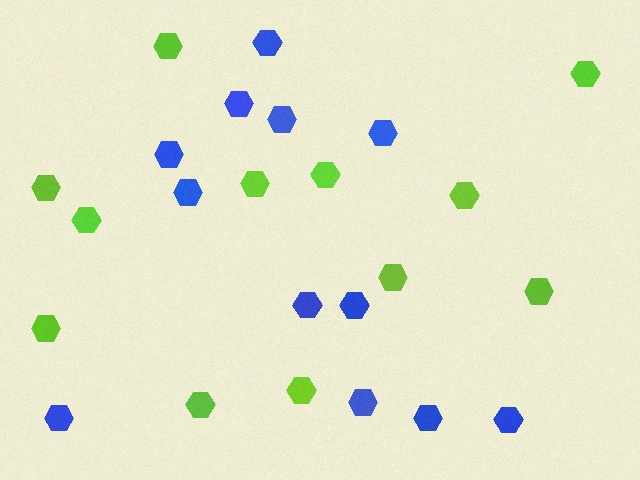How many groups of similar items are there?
There are 2 groups: one group of lime hexagons (12) and one group of blue hexagons (12).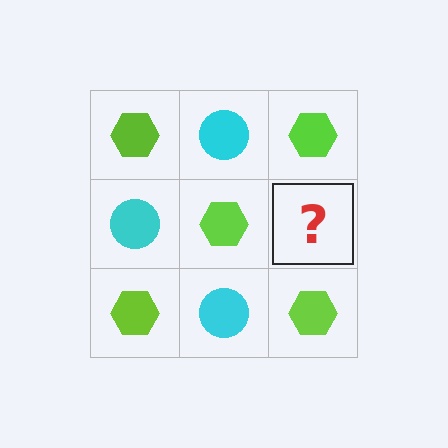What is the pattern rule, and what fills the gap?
The rule is that it alternates lime hexagon and cyan circle in a checkerboard pattern. The gap should be filled with a cyan circle.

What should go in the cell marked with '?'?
The missing cell should contain a cyan circle.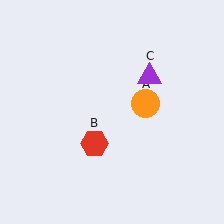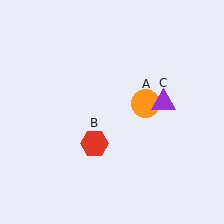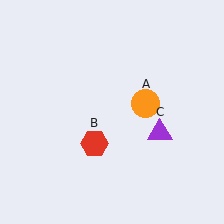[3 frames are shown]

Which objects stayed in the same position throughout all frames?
Orange circle (object A) and red hexagon (object B) remained stationary.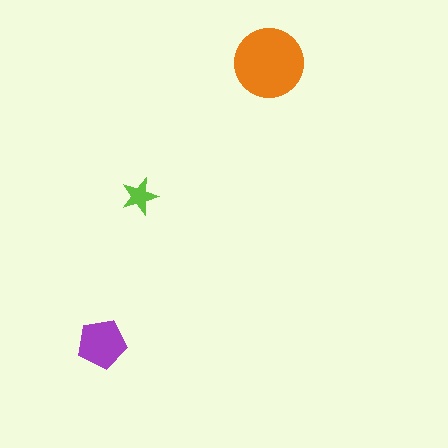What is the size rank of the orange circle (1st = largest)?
1st.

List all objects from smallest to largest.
The lime star, the purple pentagon, the orange circle.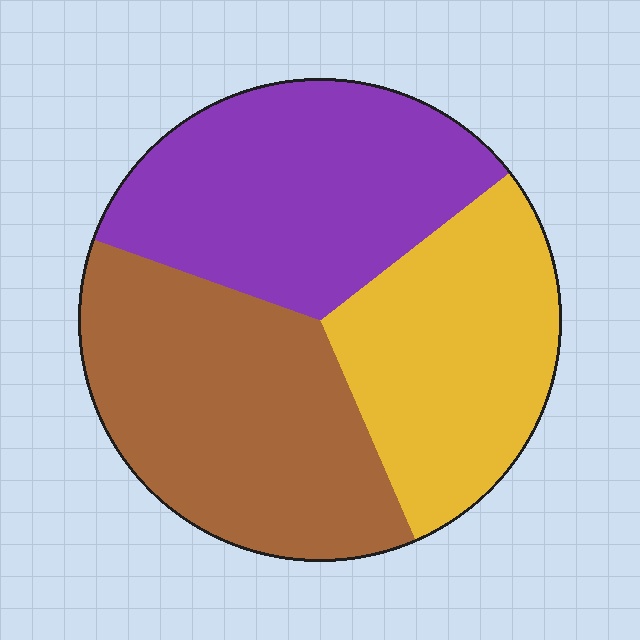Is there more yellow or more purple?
Purple.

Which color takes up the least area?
Yellow, at roughly 30%.